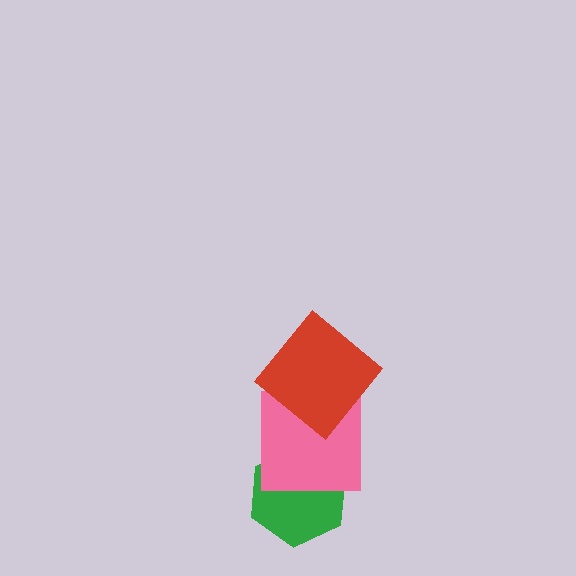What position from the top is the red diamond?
The red diamond is 1st from the top.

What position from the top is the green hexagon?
The green hexagon is 3rd from the top.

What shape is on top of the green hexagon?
The pink square is on top of the green hexagon.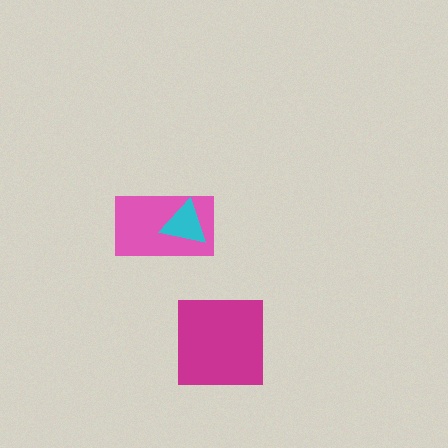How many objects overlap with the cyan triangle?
1 object overlaps with the cyan triangle.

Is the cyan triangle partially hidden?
No, no other shape covers it.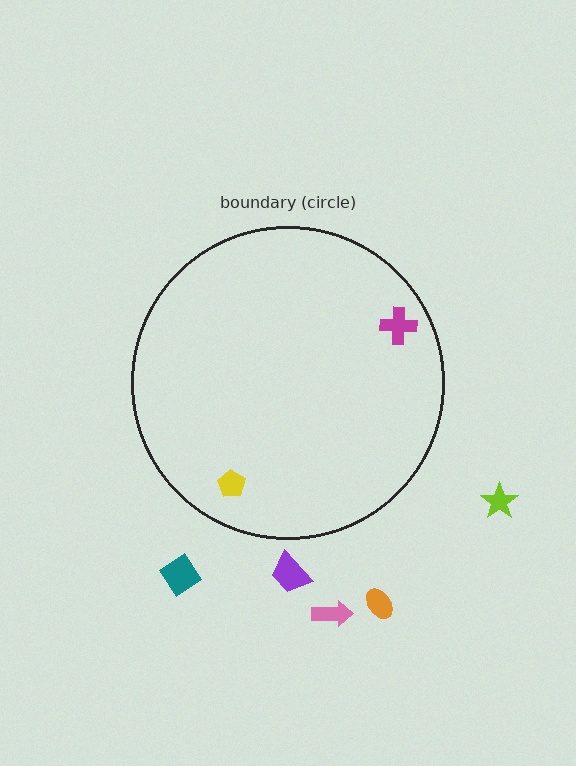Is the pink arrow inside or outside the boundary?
Outside.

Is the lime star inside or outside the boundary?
Outside.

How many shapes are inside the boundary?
2 inside, 5 outside.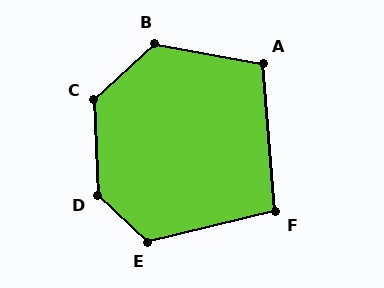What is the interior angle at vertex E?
Approximately 124 degrees (obtuse).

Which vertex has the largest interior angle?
D, at approximately 135 degrees.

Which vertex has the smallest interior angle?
F, at approximately 99 degrees.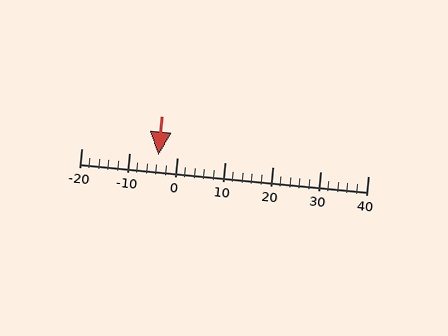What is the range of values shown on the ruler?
The ruler shows values from -20 to 40.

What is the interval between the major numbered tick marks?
The major tick marks are spaced 10 units apart.